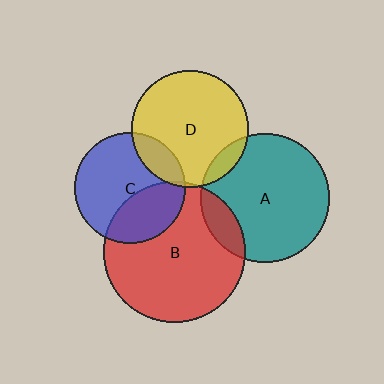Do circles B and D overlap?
Yes.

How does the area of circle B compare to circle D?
Approximately 1.5 times.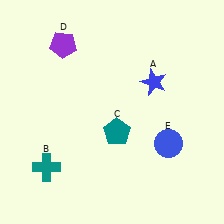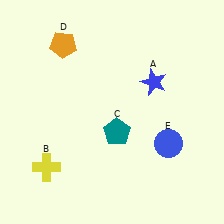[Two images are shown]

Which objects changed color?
B changed from teal to yellow. D changed from purple to orange.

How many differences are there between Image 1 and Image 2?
There are 2 differences between the two images.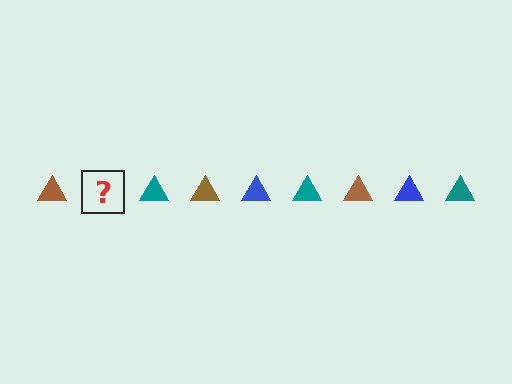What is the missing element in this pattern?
The missing element is a blue triangle.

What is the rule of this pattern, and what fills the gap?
The rule is that the pattern cycles through brown, blue, teal triangles. The gap should be filled with a blue triangle.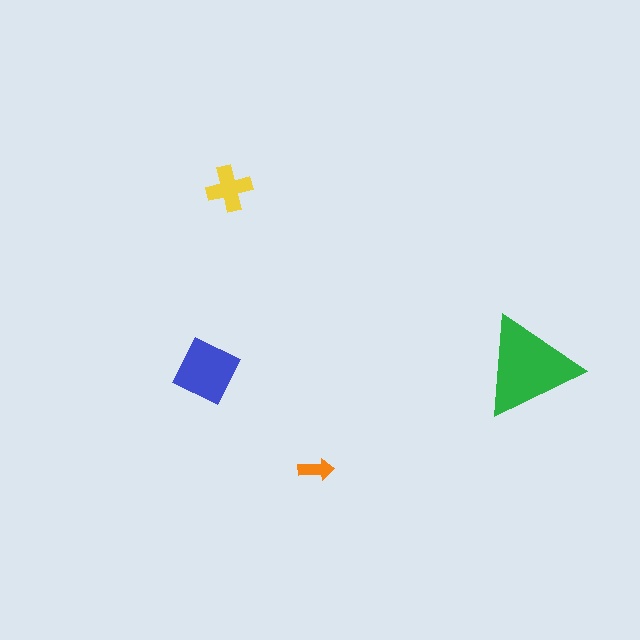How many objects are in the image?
There are 4 objects in the image.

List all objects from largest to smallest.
The green triangle, the blue square, the yellow cross, the orange arrow.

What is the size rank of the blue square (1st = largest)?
2nd.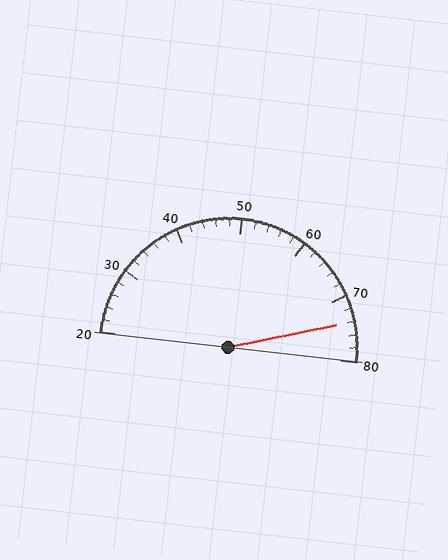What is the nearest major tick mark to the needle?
The nearest major tick mark is 70.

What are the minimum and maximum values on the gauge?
The gauge ranges from 20 to 80.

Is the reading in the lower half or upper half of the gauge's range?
The reading is in the upper half of the range (20 to 80).